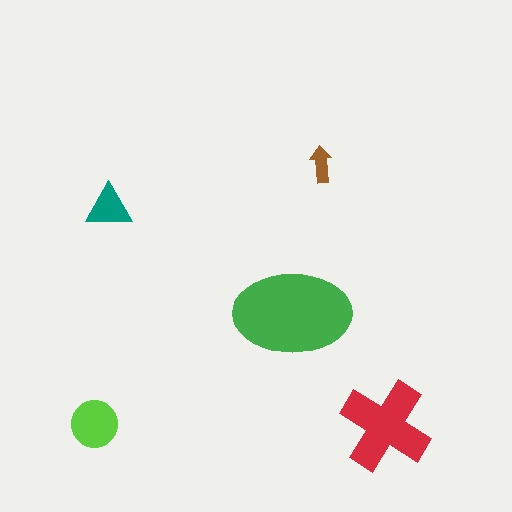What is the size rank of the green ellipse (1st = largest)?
1st.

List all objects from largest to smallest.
The green ellipse, the red cross, the lime circle, the teal triangle, the brown arrow.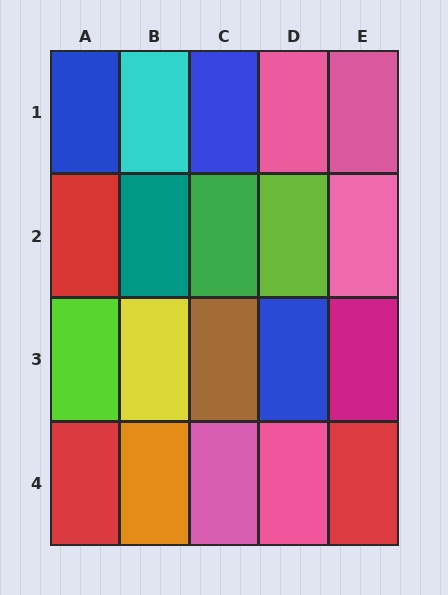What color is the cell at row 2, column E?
Pink.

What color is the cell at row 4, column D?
Pink.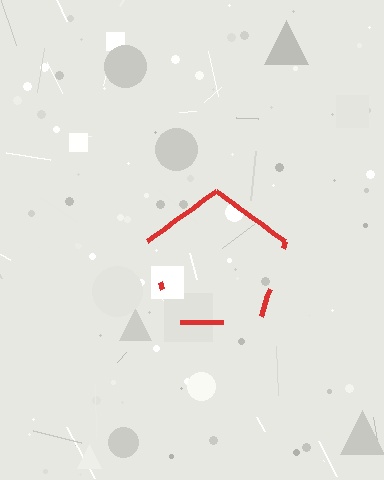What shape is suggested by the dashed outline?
The dashed outline suggests a pentagon.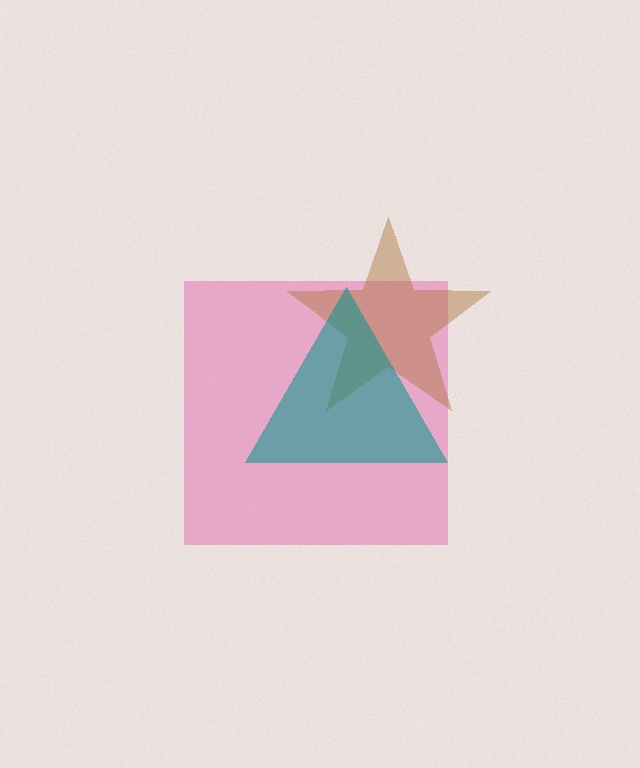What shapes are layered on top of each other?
The layered shapes are: a pink square, a brown star, a teal triangle.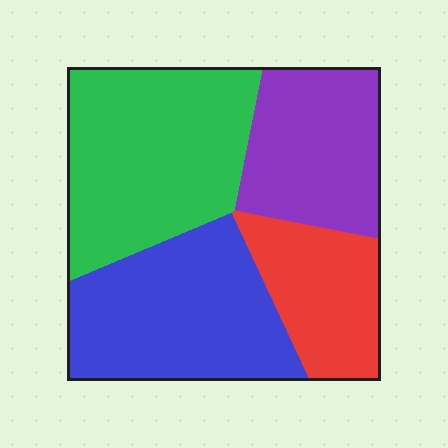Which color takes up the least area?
Red, at roughly 15%.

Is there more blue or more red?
Blue.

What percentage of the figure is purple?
Purple covers roughly 20% of the figure.